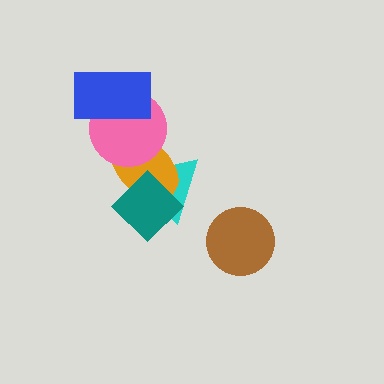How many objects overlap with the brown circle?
0 objects overlap with the brown circle.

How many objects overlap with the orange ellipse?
3 objects overlap with the orange ellipse.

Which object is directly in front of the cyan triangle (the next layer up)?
The orange ellipse is directly in front of the cyan triangle.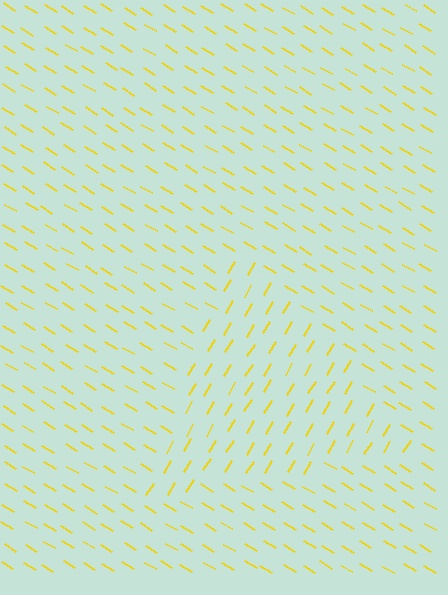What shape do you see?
I see a triangle.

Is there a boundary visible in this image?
Yes, there is a texture boundary formed by a change in line orientation.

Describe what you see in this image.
The image is filled with small yellow line segments. A triangle region in the image has lines oriented differently from the surrounding lines, creating a visible texture boundary.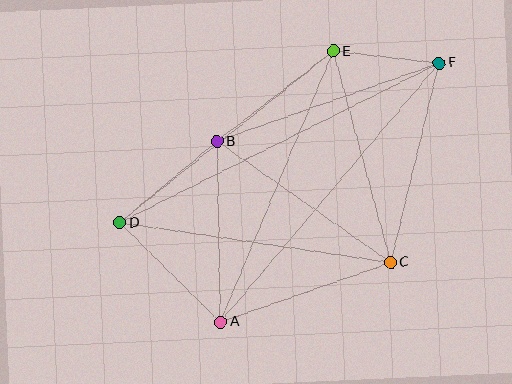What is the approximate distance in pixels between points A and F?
The distance between A and F is approximately 339 pixels.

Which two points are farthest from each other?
Points D and F are farthest from each other.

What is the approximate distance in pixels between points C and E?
The distance between C and E is approximately 219 pixels.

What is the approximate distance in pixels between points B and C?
The distance between B and C is approximately 211 pixels.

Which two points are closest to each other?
Points E and F are closest to each other.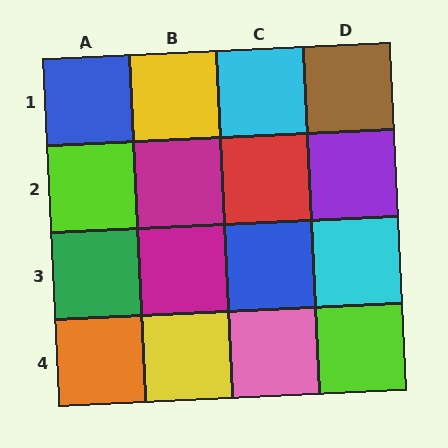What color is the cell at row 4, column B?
Yellow.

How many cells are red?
1 cell is red.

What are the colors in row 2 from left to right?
Lime, magenta, red, purple.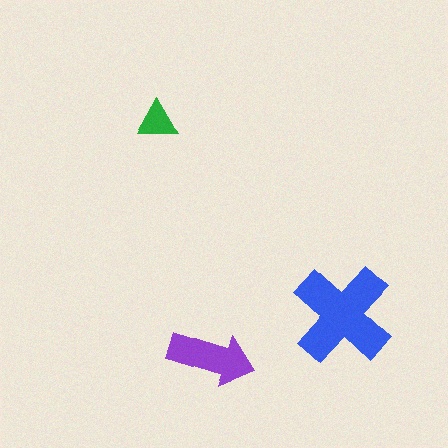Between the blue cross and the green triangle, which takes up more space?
The blue cross.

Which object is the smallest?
The green triangle.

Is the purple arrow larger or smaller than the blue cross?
Smaller.